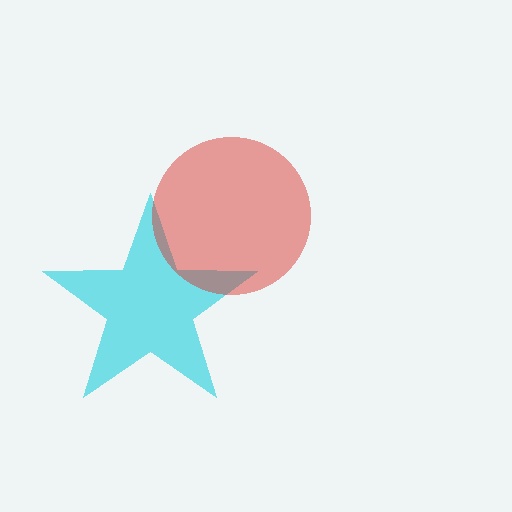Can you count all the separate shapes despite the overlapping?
Yes, there are 2 separate shapes.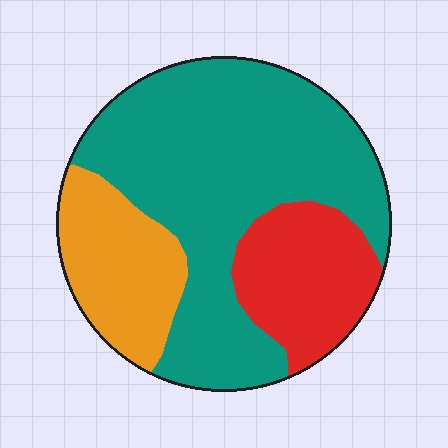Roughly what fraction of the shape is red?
Red takes up about one fifth (1/5) of the shape.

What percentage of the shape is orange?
Orange takes up about one fifth (1/5) of the shape.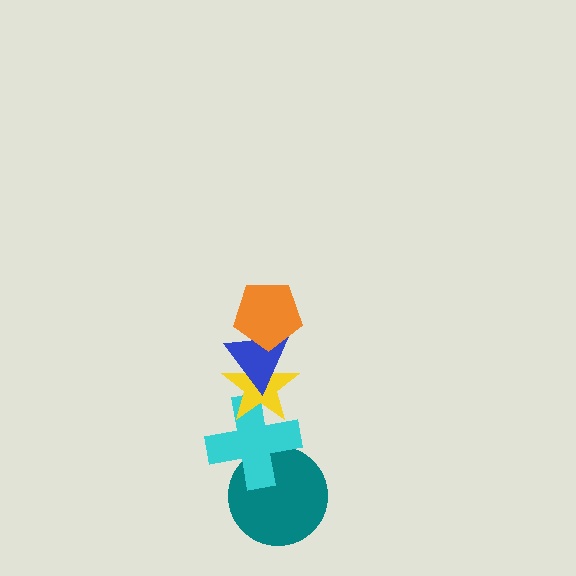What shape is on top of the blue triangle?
The orange pentagon is on top of the blue triangle.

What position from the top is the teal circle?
The teal circle is 5th from the top.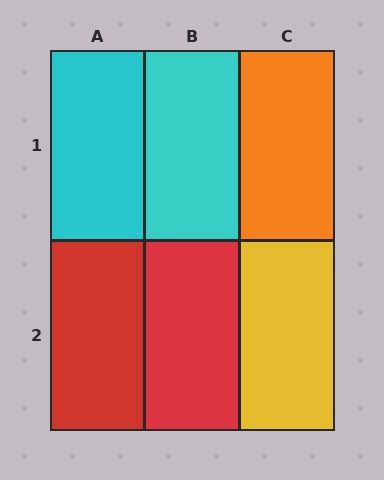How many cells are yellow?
1 cell is yellow.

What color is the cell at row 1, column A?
Cyan.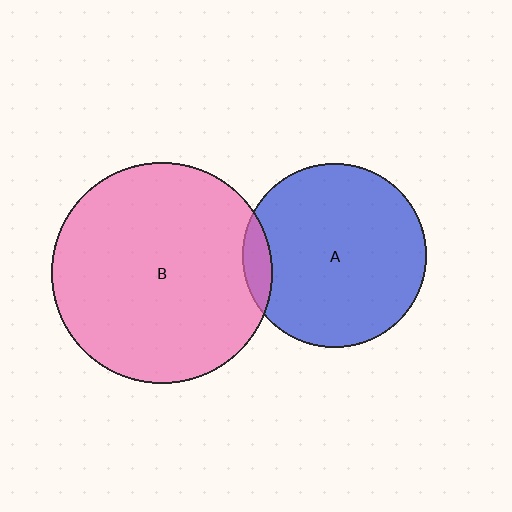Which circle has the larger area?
Circle B (pink).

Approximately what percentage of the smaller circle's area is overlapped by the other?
Approximately 10%.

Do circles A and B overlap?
Yes.